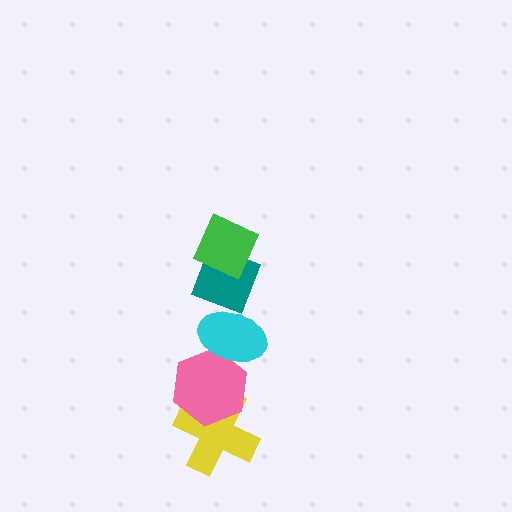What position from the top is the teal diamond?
The teal diamond is 2nd from the top.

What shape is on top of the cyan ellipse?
The teal diamond is on top of the cyan ellipse.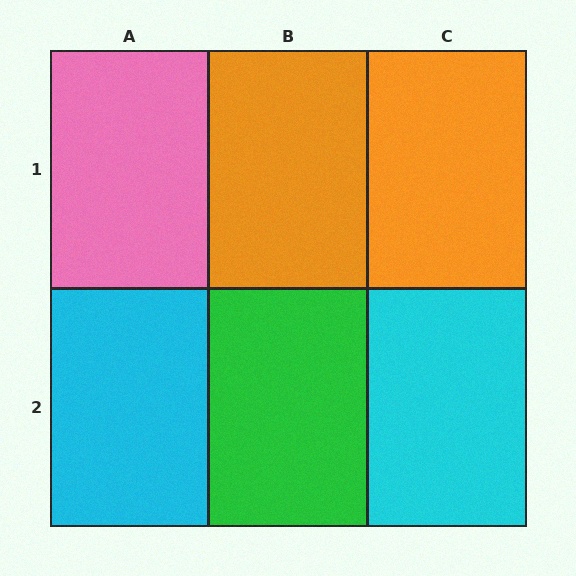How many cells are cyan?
2 cells are cyan.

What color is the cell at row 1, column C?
Orange.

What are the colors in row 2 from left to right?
Cyan, green, cyan.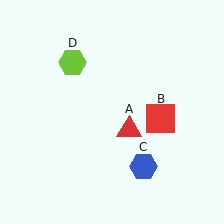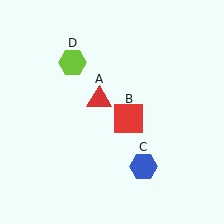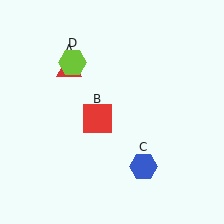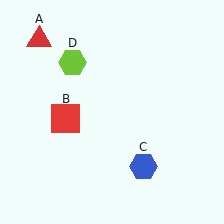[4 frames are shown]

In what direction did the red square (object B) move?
The red square (object B) moved left.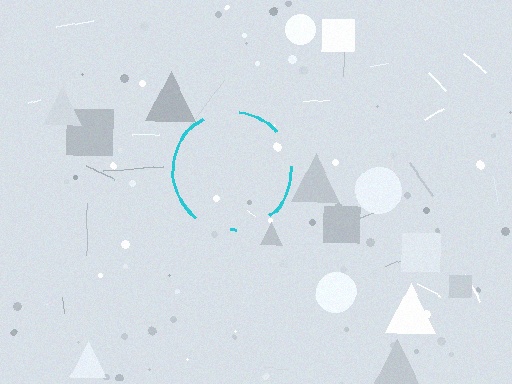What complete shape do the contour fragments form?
The contour fragments form a circle.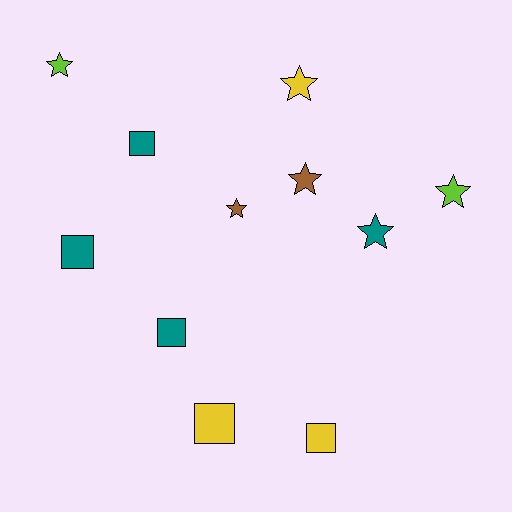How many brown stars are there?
There are 2 brown stars.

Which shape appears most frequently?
Star, with 6 objects.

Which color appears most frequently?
Teal, with 4 objects.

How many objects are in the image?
There are 11 objects.